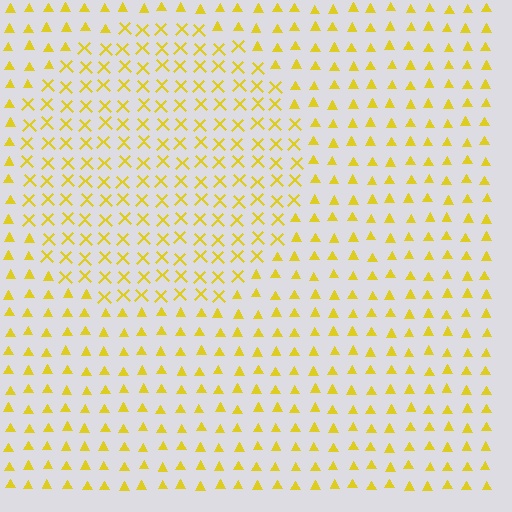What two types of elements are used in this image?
The image uses X marks inside the circle region and triangles outside it.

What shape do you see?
I see a circle.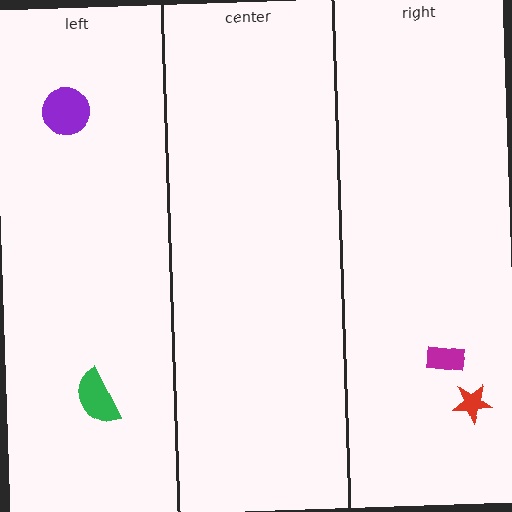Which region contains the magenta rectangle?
The right region.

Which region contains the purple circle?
The left region.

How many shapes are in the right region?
2.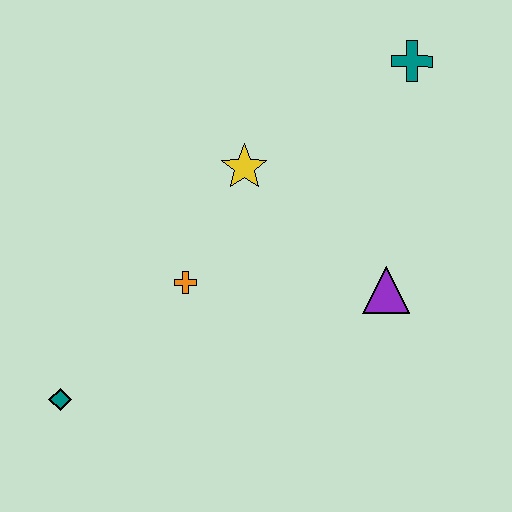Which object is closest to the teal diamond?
The orange cross is closest to the teal diamond.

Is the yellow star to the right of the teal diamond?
Yes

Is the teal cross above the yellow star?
Yes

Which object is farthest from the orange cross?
The teal cross is farthest from the orange cross.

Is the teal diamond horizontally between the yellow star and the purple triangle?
No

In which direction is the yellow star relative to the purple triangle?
The yellow star is to the left of the purple triangle.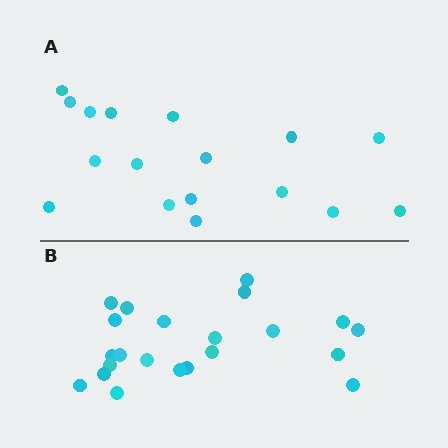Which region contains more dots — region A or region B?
Region B (the bottom region) has more dots.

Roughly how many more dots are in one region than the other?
Region B has about 5 more dots than region A.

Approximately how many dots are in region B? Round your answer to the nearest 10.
About 20 dots. (The exact count is 22, which rounds to 20.)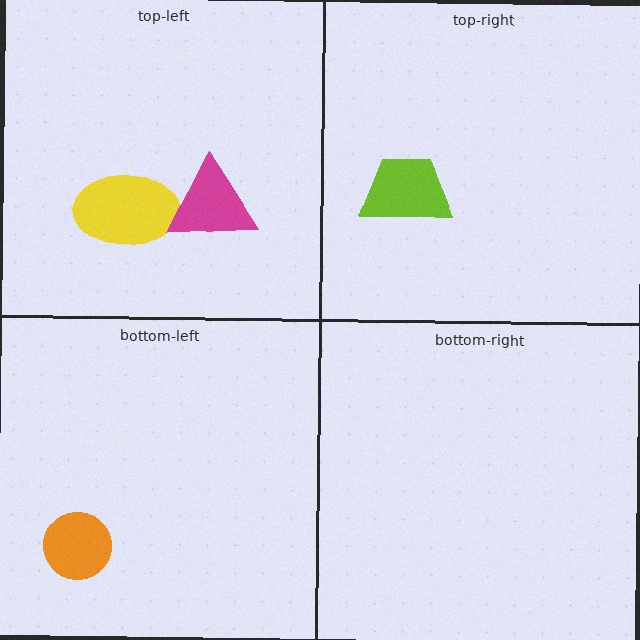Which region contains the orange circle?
The bottom-left region.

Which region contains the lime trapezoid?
The top-right region.